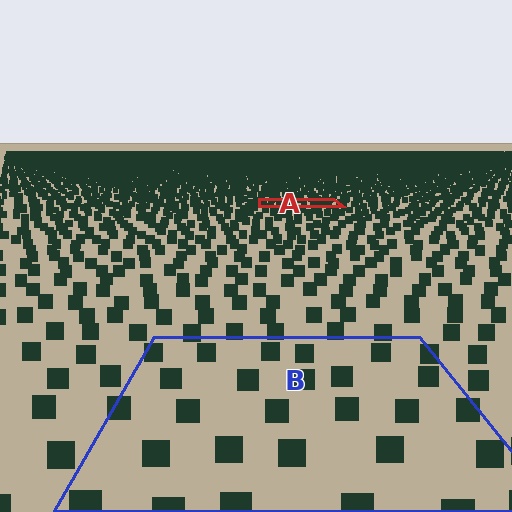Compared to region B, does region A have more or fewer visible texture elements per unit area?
Region A has more texture elements per unit area — they are packed more densely because it is farther away.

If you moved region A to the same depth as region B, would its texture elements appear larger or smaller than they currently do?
They would appear larger. At a closer depth, the same texture elements are projected at a bigger on-screen size.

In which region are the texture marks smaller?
The texture marks are smaller in region A, because it is farther away.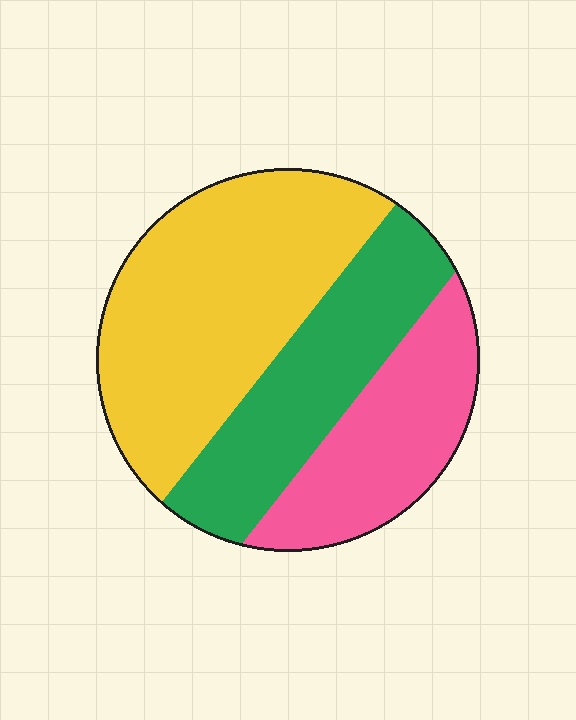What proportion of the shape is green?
Green covers around 30% of the shape.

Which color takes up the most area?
Yellow, at roughly 45%.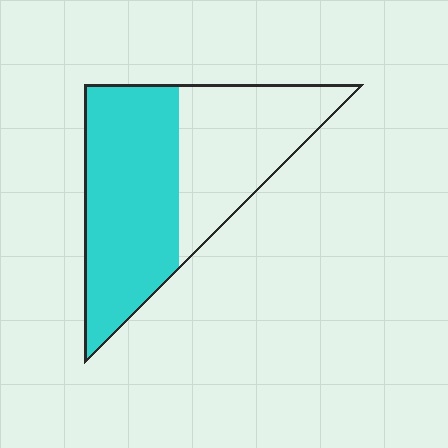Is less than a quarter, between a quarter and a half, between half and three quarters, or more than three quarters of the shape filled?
Between half and three quarters.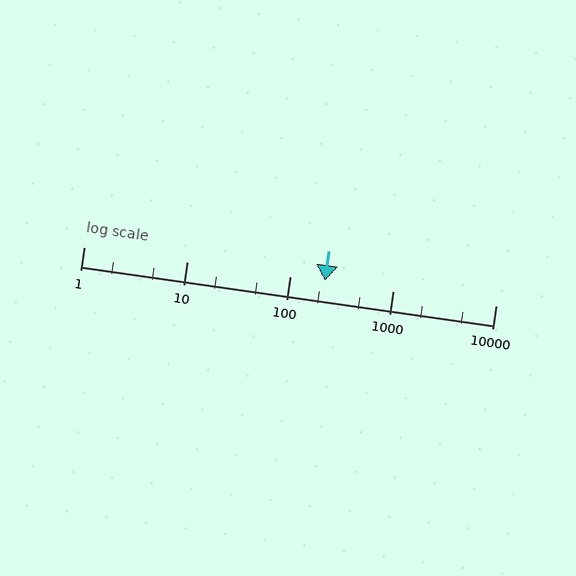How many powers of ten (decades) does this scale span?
The scale spans 4 decades, from 1 to 10000.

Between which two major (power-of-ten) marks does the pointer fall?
The pointer is between 100 and 1000.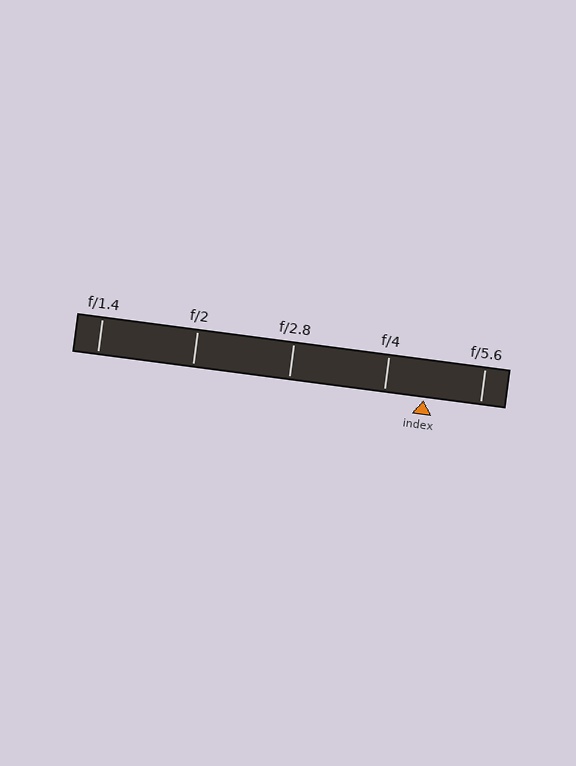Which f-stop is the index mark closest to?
The index mark is closest to f/4.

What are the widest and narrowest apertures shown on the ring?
The widest aperture shown is f/1.4 and the narrowest is f/5.6.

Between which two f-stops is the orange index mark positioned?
The index mark is between f/4 and f/5.6.